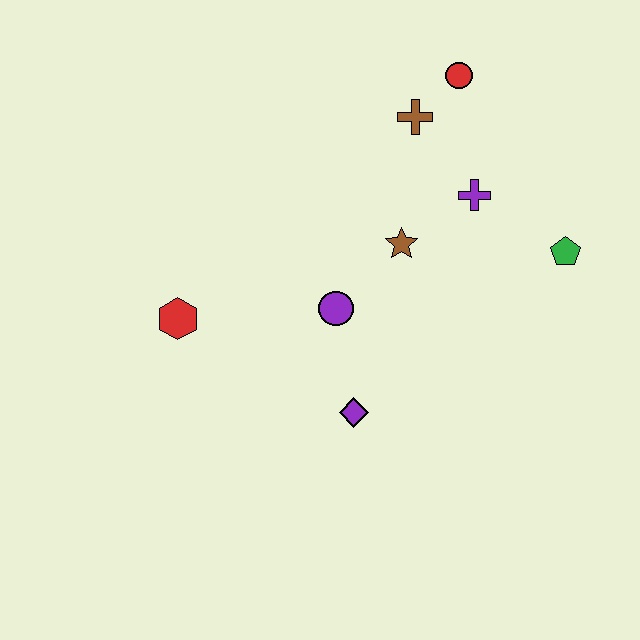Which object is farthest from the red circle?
The red hexagon is farthest from the red circle.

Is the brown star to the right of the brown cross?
No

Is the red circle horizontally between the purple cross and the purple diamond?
Yes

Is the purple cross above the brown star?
Yes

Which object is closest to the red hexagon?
The purple circle is closest to the red hexagon.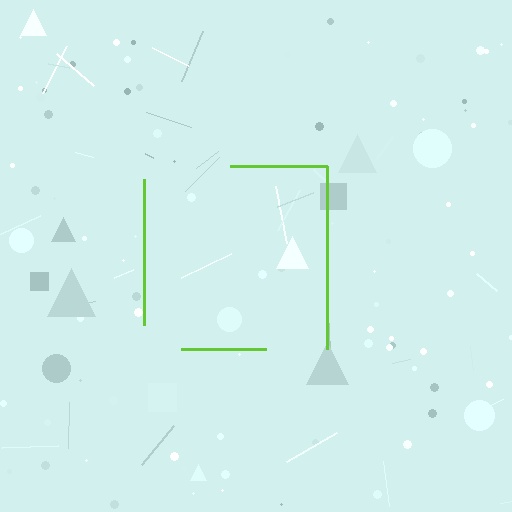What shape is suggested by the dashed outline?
The dashed outline suggests a square.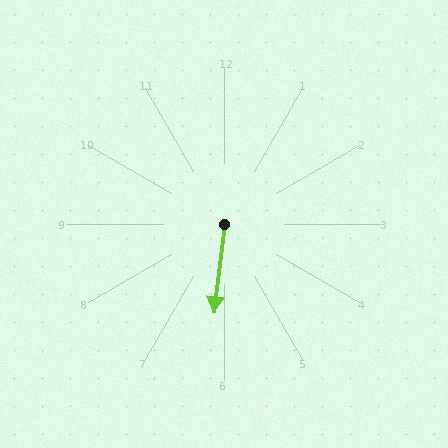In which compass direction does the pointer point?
South.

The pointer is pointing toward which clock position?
Roughly 6 o'clock.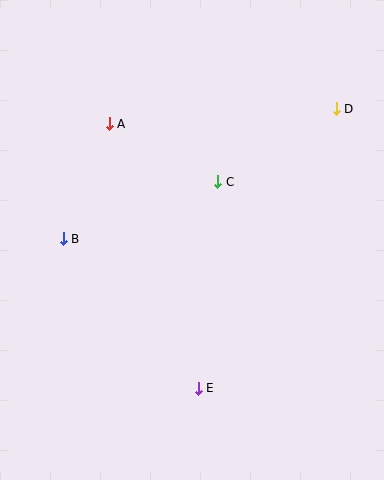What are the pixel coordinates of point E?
Point E is at (198, 388).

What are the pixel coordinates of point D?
Point D is at (336, 109).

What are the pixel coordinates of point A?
Point A is at (109, 124).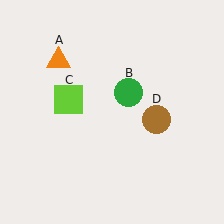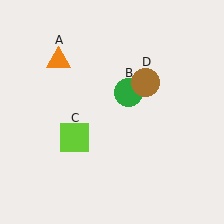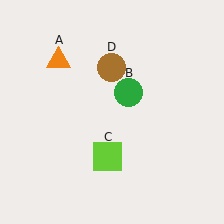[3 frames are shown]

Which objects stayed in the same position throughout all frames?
Orange triangle (object A) and green circle (object B) remained stationary.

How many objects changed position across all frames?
2 objects changed position: lime square (object C), brown circle (object D).